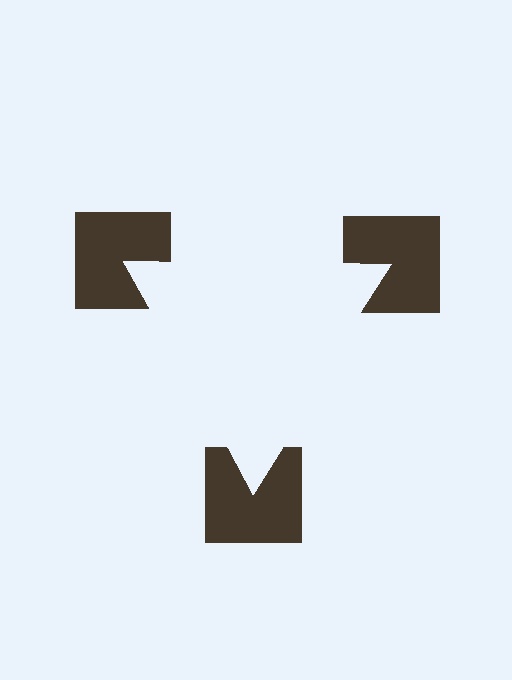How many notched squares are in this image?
There are 3 — one at each vertex of the illusory triangle.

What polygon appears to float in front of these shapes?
An illusory triangle — its edges are inferred from the aligned wedge cuts in the notched squares, not physically drawn.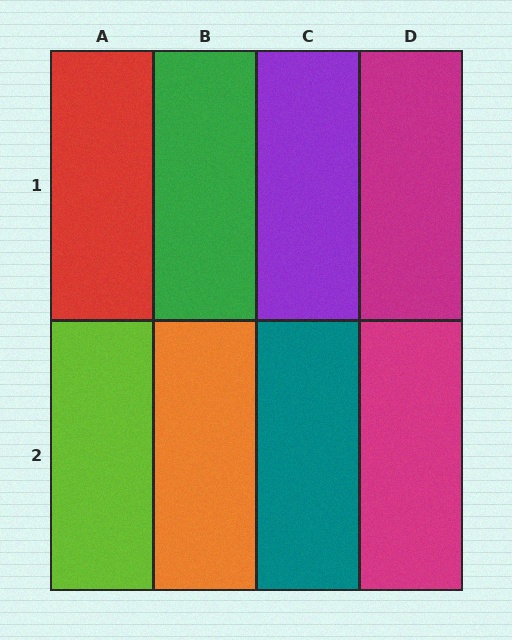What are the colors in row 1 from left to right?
Red, green, purple, magenta.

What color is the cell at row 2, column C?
Teal.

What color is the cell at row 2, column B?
Orange.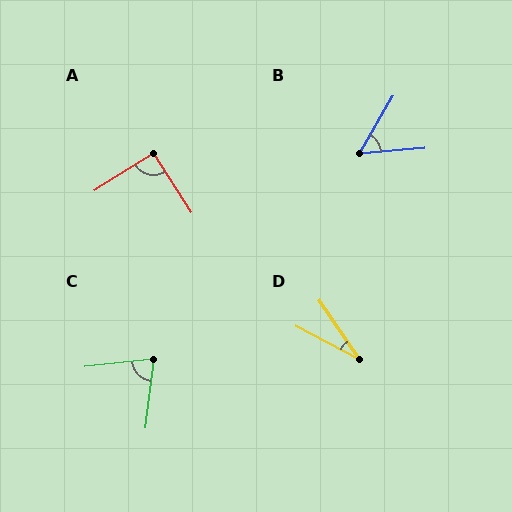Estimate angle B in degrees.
Approximately 55 degrees.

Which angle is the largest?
A, at approximately 91 degrees.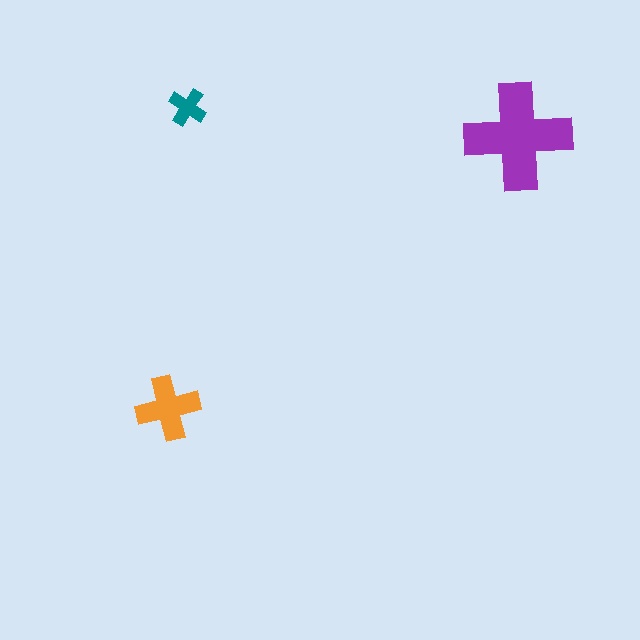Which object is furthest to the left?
The orange cross is leftmost.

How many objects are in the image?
There are 3 objects in the image.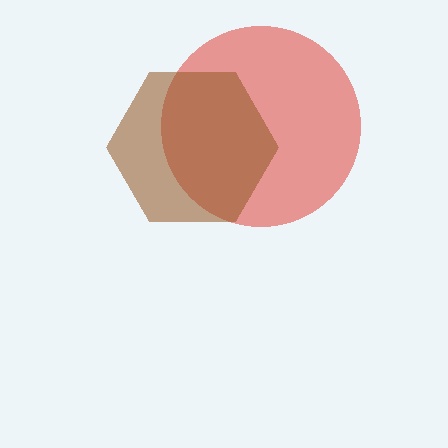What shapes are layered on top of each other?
The layered shapes are: a red circle, a brown hexagon.